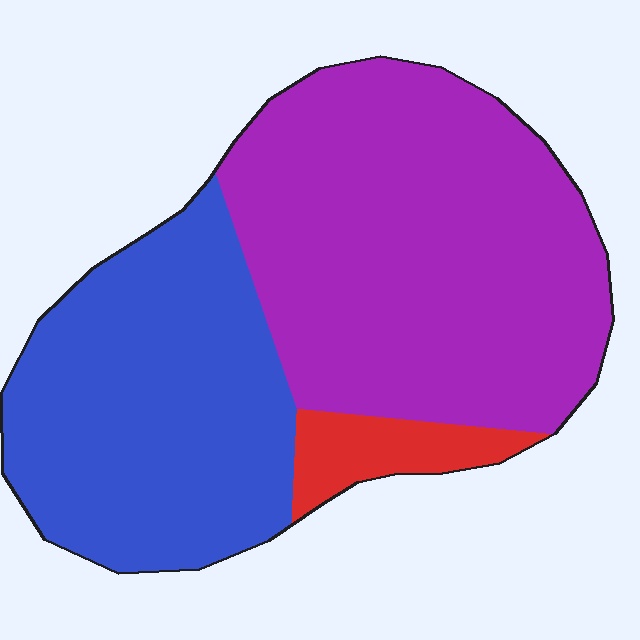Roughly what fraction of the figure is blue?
Blue covers about 40% of the figure.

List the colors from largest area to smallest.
From largest to smallest: purple, blue, red.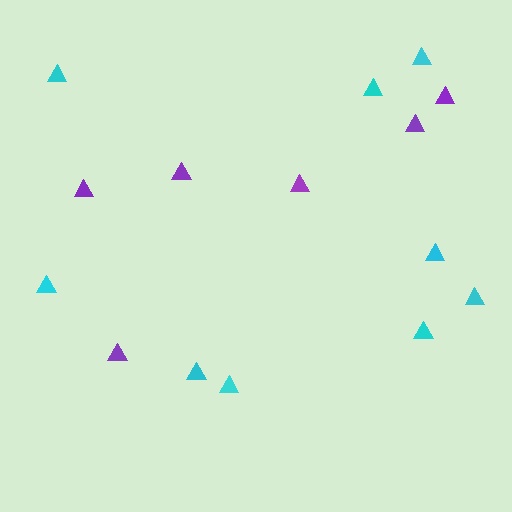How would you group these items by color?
There are 2 groups: one group of purple triangles (6) and one group of cyan triangles (9).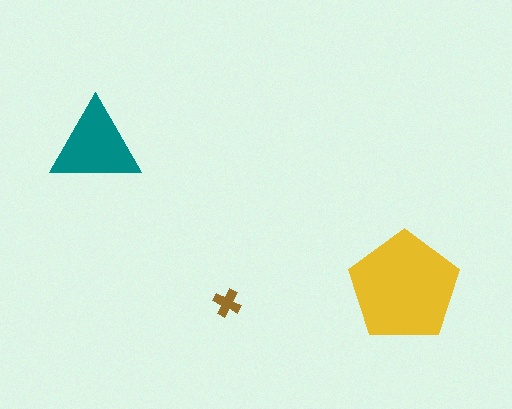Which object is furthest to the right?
The yellow pentagon is rightmost.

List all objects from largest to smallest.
The yellow pentagon, the teal triangle, the brown cross.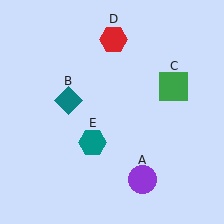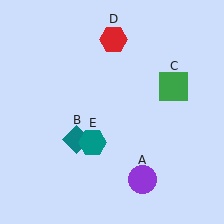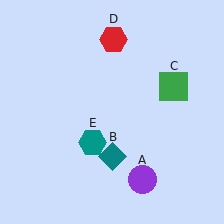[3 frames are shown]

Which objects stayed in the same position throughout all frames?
Purple circle (object A) and green square (object C) and red hexagon (object D) and teal hexagon (object E) remained stationary.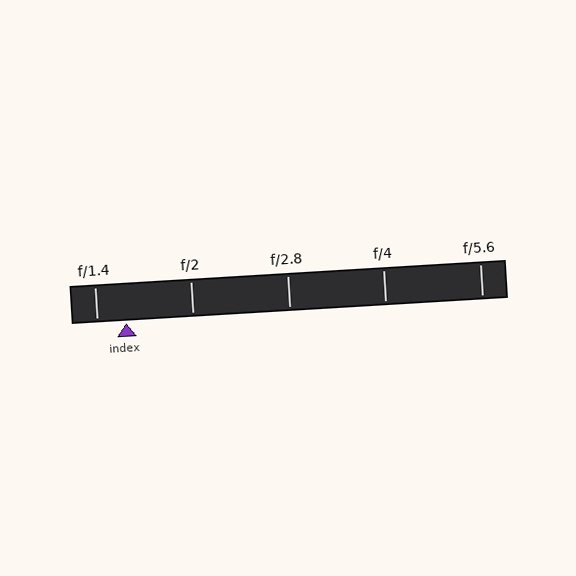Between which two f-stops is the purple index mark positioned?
The index mark is between f/1.4 and f/2.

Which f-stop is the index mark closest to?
The index mark is closest to f/1.4.